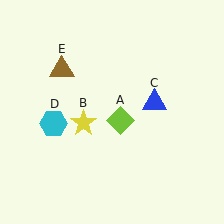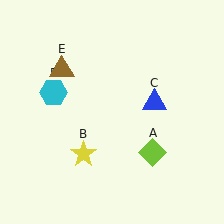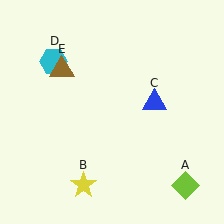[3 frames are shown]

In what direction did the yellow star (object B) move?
The yellow star (object B) moved down.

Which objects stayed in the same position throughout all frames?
Blue triangle (object C) and brown triangle (object E) remained stationary.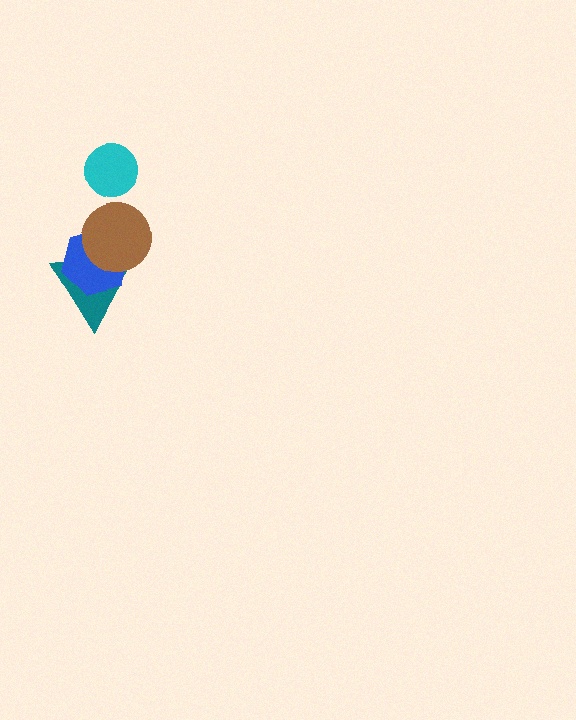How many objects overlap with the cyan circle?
0 objects overlap with the cyan circle.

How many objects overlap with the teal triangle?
2 objects overlap with the teal triangle.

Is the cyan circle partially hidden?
No, no other shape covers it.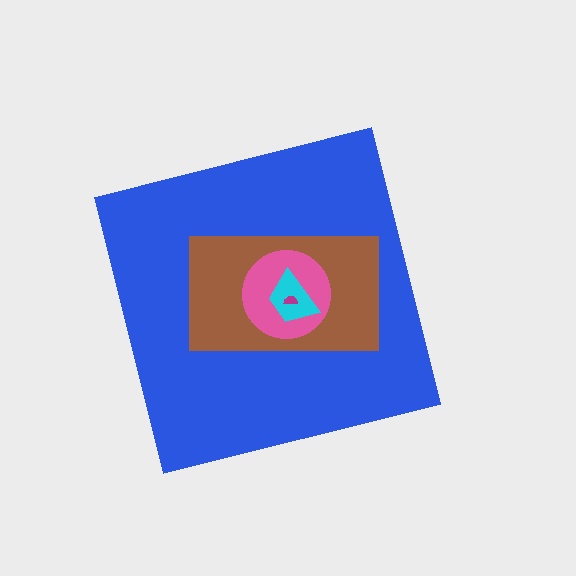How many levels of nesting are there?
5.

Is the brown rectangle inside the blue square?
Yes.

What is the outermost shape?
The blue square.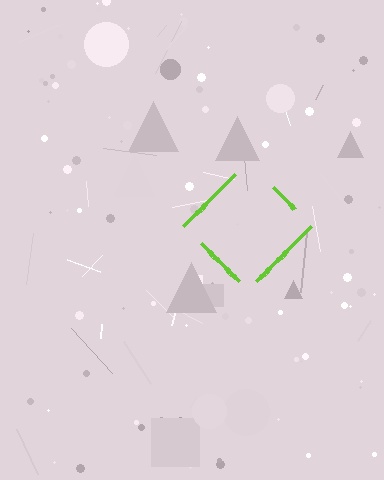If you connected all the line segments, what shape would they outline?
They would outline a diamond.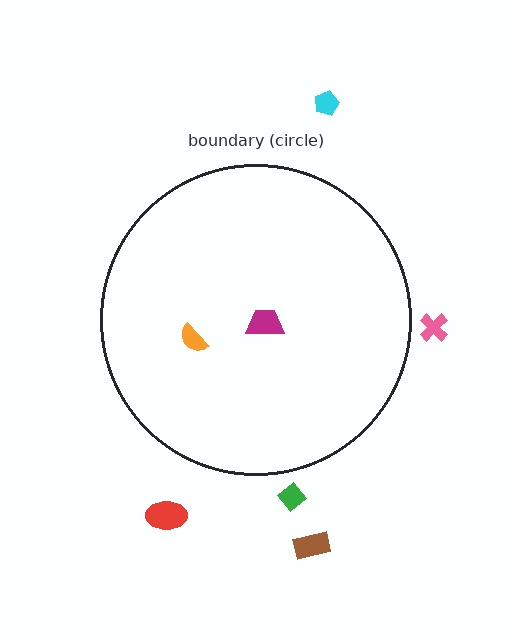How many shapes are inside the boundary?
2 inside, 5 outside.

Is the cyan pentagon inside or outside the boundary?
Outside.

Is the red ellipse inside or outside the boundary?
Outside.